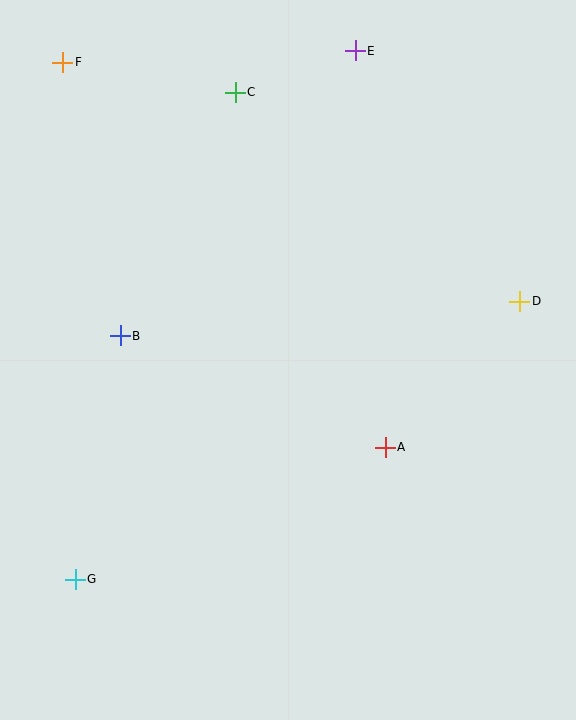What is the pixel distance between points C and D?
The distance between C and D is 353 pixels.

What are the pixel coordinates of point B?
Point B is at (120, 336).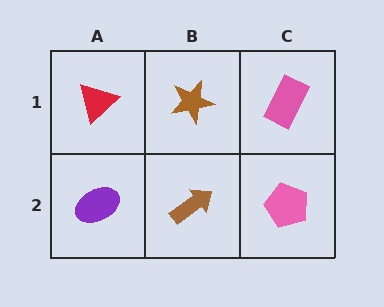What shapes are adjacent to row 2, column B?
A brown star (row 1, column B), a purple ellipse (row 2, column A), a pink pentagon (row 2, column C).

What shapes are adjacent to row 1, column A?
A purple ellipse (row 2, column A), a brown star (row 1, column B).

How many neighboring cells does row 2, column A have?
2.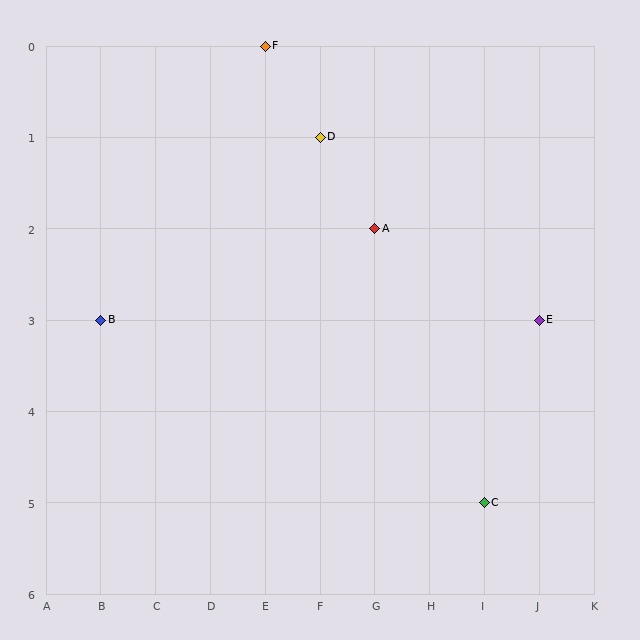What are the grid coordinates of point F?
Point F is at grid coordinates (E, 0).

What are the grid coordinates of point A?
Point A is at grid coordinates (G, 2).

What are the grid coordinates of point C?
Point C is at grid coordinates (I, 5).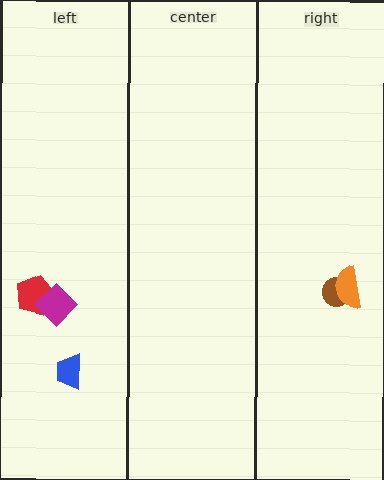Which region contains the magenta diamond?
The left region.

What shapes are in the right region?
The brown circle, the orange semicircle.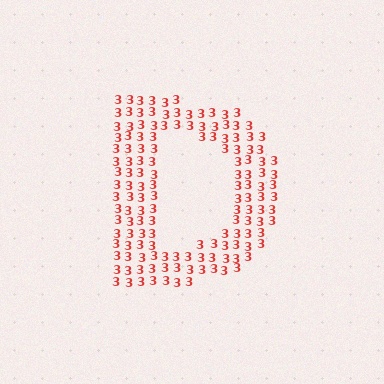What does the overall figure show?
The overall figure shows the letter D.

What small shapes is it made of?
It is made of small digit 3's.